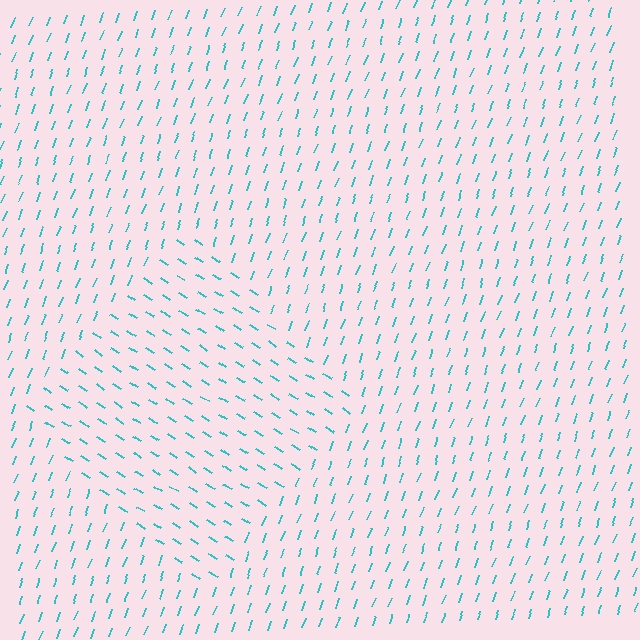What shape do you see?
I see a diamond.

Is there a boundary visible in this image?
Yes, there is a texture boundary formed by a change in line orientation.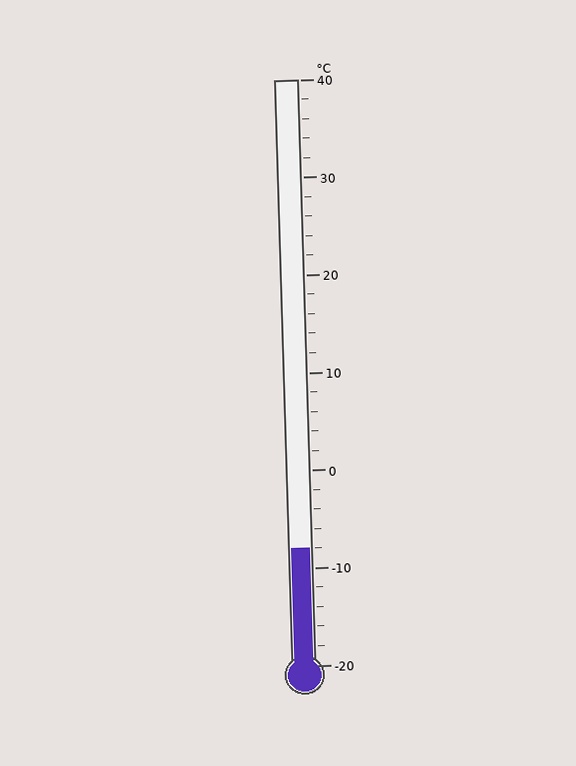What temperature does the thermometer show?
The thermometer shows approximately -8°C.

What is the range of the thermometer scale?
The thermometer scale ranges from -20°C to 40°C.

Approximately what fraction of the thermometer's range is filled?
The thermometer is filled to approximately 20% of its range.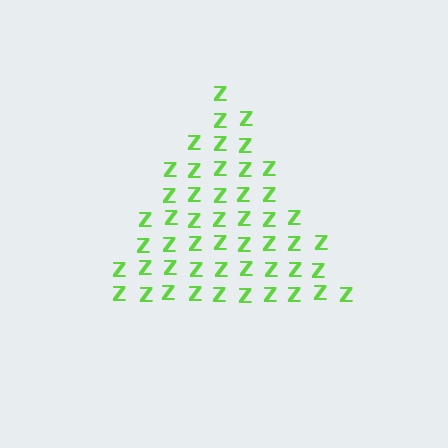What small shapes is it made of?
It is made of small letter Z's.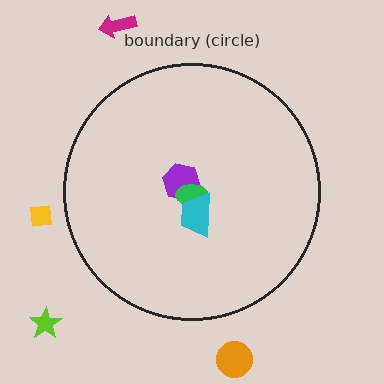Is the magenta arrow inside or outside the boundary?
Outside.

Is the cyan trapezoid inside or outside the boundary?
Inside.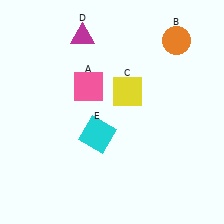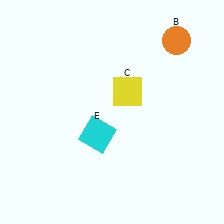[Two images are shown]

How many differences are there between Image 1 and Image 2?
There are 2 differences between the two images.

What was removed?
The pink square (A), the magenta triangle (D) were removed in Image 2.